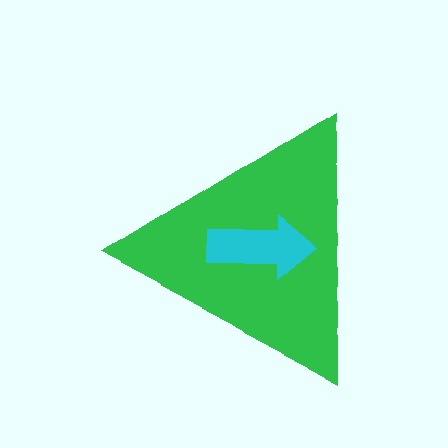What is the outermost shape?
The green triangle.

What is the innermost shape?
The cyan arrow.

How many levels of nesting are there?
2.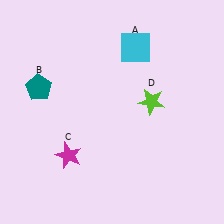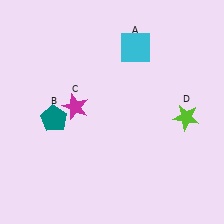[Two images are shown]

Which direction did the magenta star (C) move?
The magenta star (C) moved up.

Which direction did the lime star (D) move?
The lime star (D) moved right.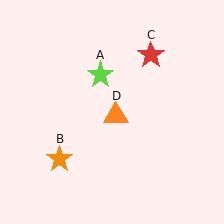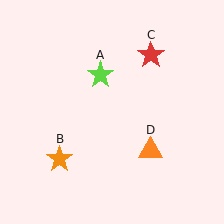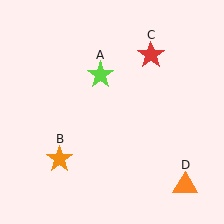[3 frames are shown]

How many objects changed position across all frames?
1 object changed position: orange triangle (object D).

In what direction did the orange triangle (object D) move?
The orange triangle (object D) moved down and to the right.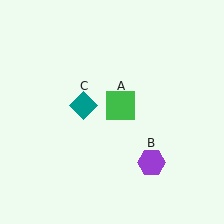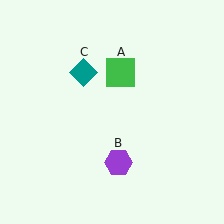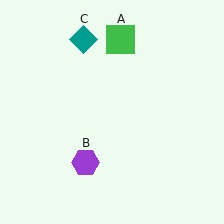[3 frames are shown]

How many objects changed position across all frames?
3 objects changed position: green square (object A), purple hexagon (object B), teal diamond (object C).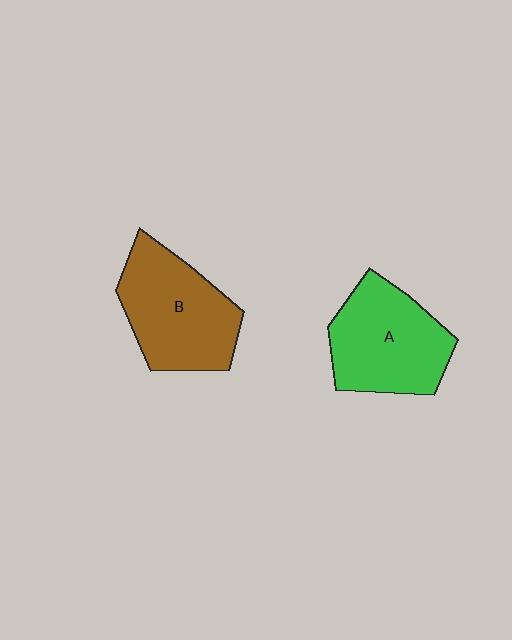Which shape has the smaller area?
Shape A (green).